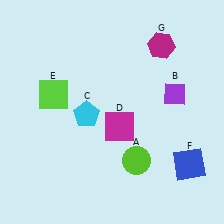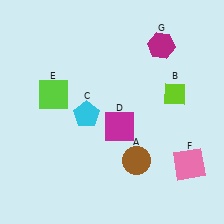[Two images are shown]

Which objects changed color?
A changed from lime to brown. B changed from purple to lime. F changed from blue to pink.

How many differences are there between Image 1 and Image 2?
There are 3 differences between the two images.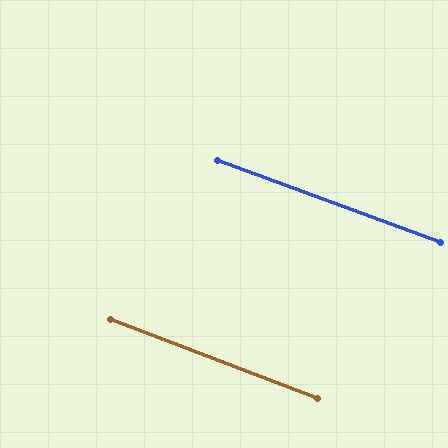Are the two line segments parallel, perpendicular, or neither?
Parallel — their directions differ by only 0.8°.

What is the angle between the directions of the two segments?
Approximately 1 degree.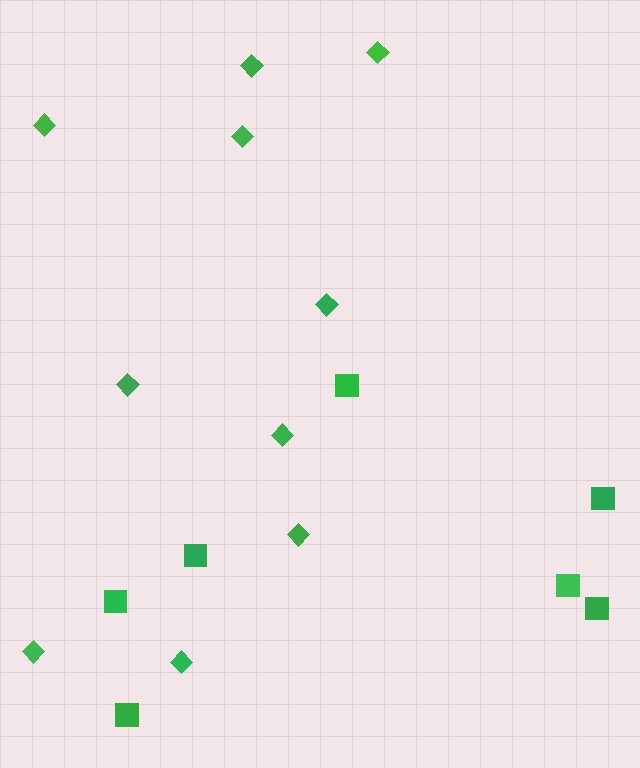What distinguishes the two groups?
There are 2 groups: one group of squares (7) and one group of diamonds (10).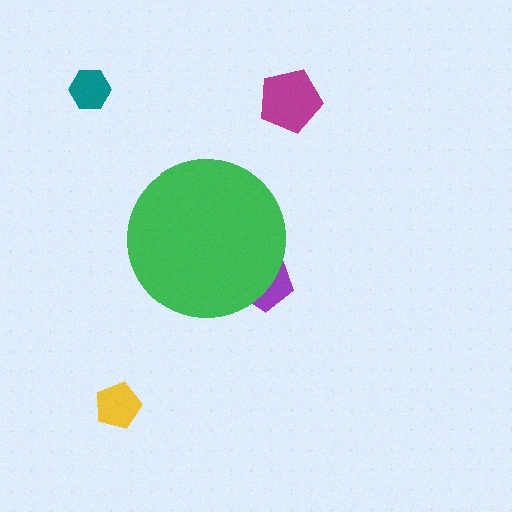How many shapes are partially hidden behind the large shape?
1 shape is partially hidden.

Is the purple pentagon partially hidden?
Yes, the purple pentagon is partially hidden behind the green circle.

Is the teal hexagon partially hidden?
No, the teal hexagon is fully visible.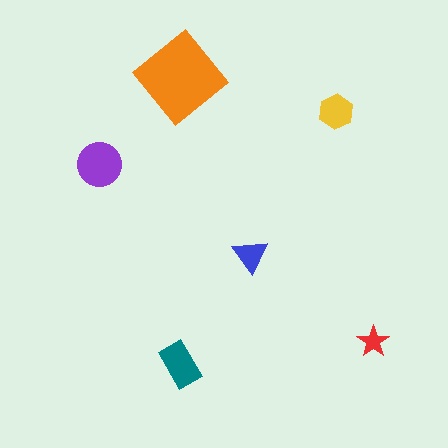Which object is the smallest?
The red star.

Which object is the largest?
The orange diamond.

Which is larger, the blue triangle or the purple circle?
The purple circle.